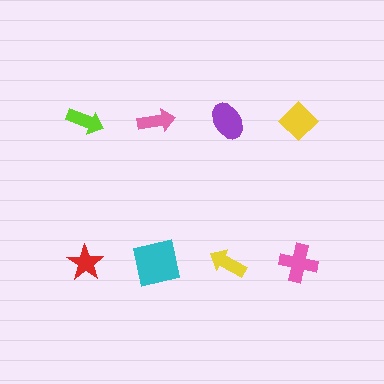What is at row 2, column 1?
A red star.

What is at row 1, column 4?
A yellow diamond.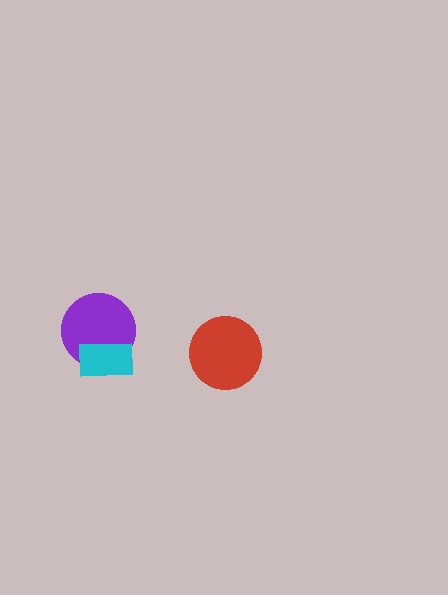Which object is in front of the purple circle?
The cyan rectangle is in front of the purple circle.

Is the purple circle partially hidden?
Yes, it is partially covered by another shape.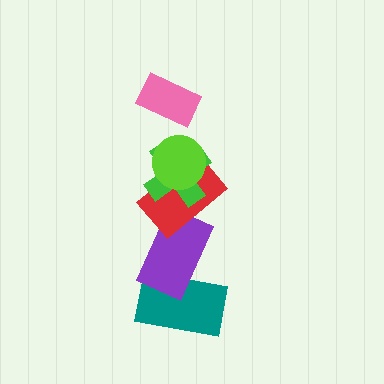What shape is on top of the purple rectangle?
The red rectangle is on top of the purple rectangle.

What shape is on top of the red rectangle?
The green cross is on top of the red rectangle.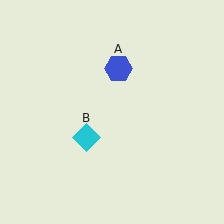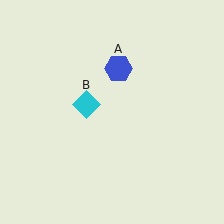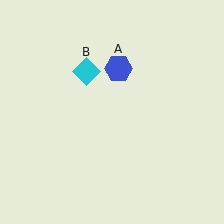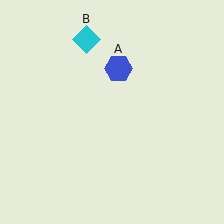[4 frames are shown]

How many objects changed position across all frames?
1 object changed position: cyan diamond (object B).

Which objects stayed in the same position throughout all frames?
Blue hexagon (object A) remained stationary.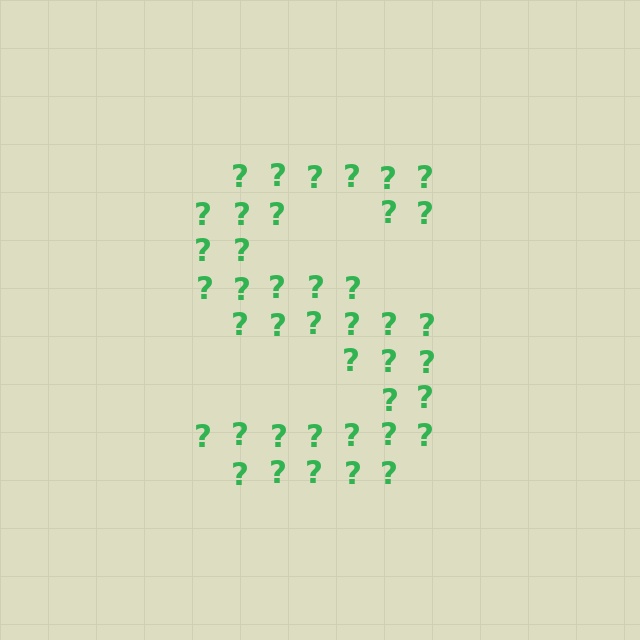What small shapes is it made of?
It is made of small question marks.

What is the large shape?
The large shape is the letter S.